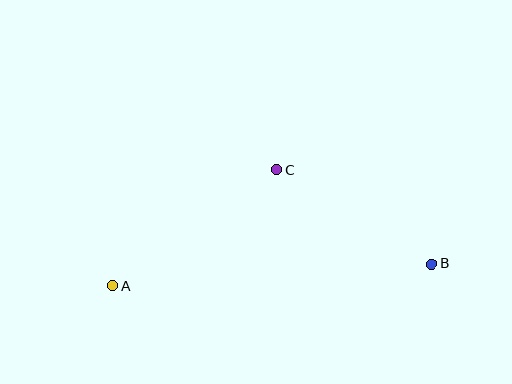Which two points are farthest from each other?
Points A and B are farthest from each other.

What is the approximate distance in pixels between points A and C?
The distance between A and C is approximately 201 pixels.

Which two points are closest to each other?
Points B and C are closest to each other.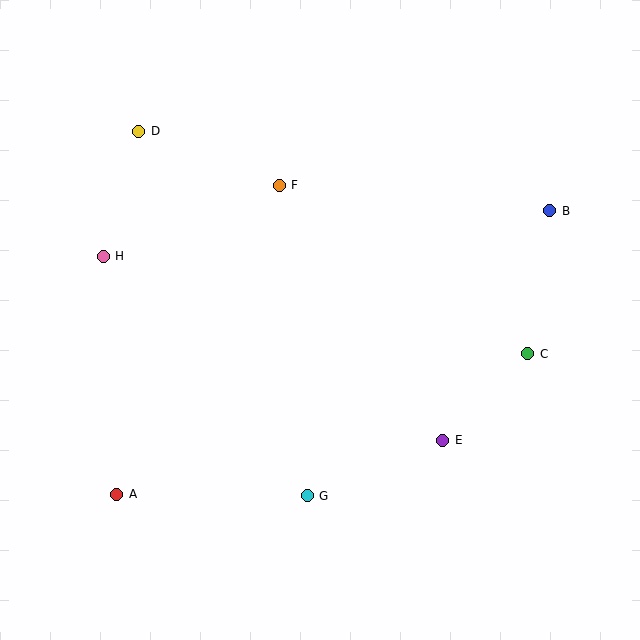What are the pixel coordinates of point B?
Point B is at (550, 211).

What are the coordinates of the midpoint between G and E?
The midpoint between G and E is at (375, 468).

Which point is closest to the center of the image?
Point F at (279, 185) is closest to the center.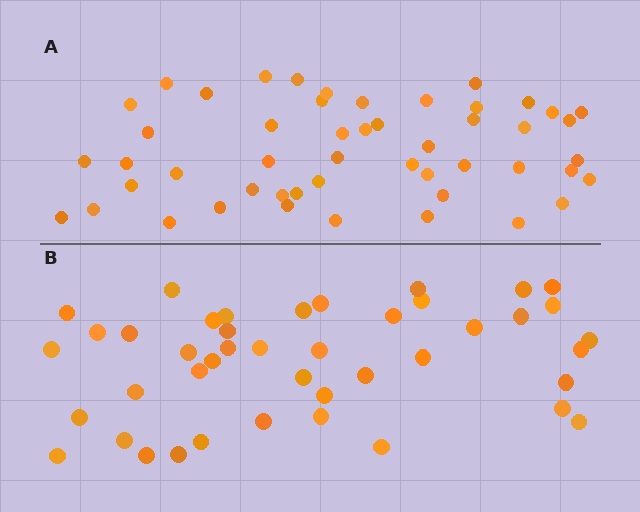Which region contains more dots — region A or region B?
Region A (the top region) has more dots.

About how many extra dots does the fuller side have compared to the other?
Region A has roughly 8 or so more dots than region B.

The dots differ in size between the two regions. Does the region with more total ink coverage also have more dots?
No. Region B has more total ink coverage because its dots are larger, but region A actually contains more individual dots. Total area can be misleading — the number of items is what matters here.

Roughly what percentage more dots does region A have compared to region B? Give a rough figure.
About 15% more.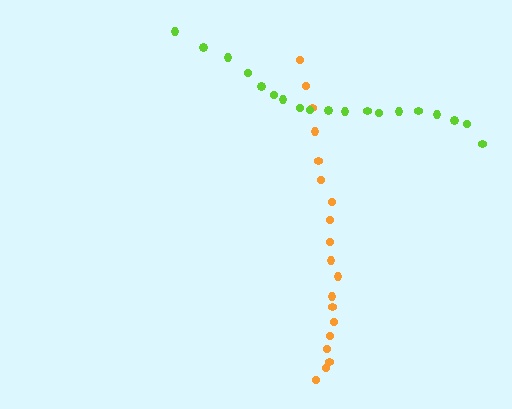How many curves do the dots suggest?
There are 2 distinct paths.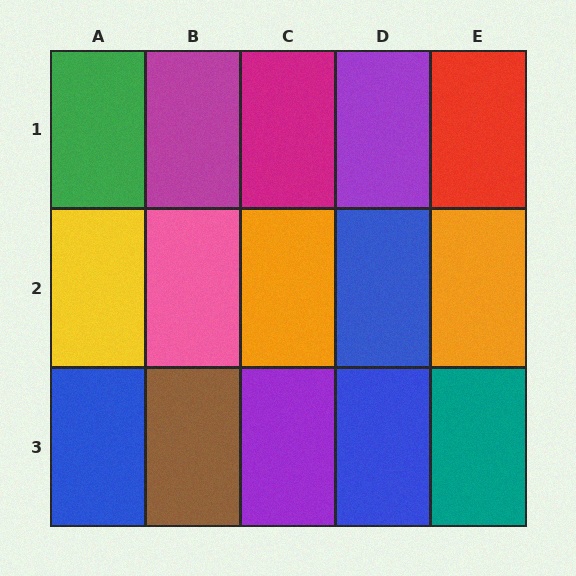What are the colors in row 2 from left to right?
Yellow, pink, orange, blue, orange.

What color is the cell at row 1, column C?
Magenta.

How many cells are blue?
3 cells are blue.